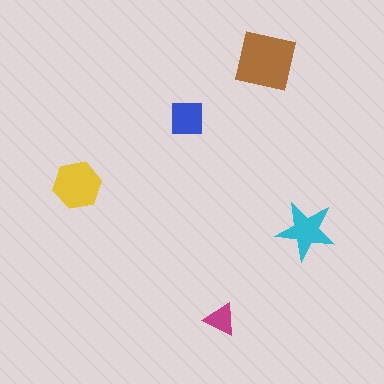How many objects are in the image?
There are 5 objects in the image.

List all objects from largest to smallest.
The brown square, the yellow hexagon, the cyan star, the blue square, the magenta triangle.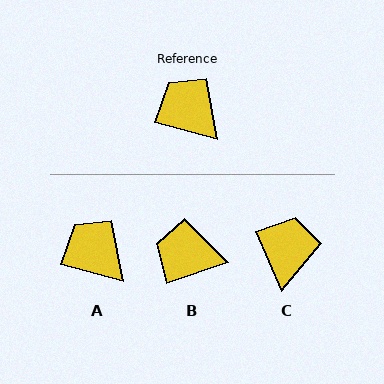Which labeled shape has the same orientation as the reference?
A.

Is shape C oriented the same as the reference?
No, it is off by about 51 degrees.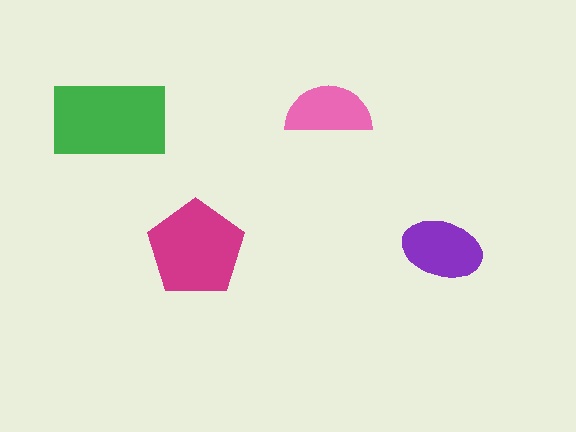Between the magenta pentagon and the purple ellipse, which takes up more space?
The magenta pentagon.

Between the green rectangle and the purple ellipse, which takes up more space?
The green rectangle.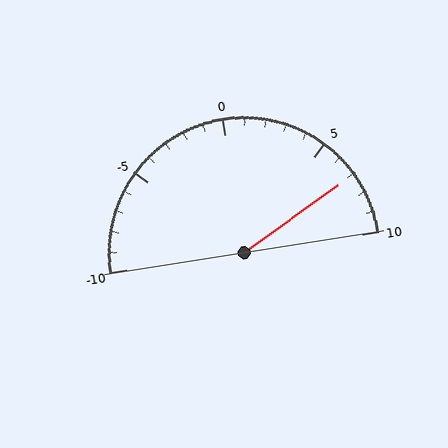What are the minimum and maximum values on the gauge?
The gauge ranges from -10 to 10.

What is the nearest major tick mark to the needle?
The nearest major tick mark is 5.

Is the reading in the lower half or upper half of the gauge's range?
The reading is in the upper half of the range (-10 to 10).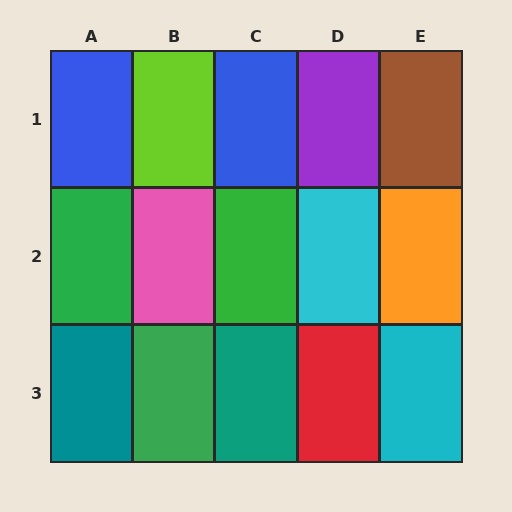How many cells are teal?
2 cells are teal.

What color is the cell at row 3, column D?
Red.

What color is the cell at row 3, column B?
Green.